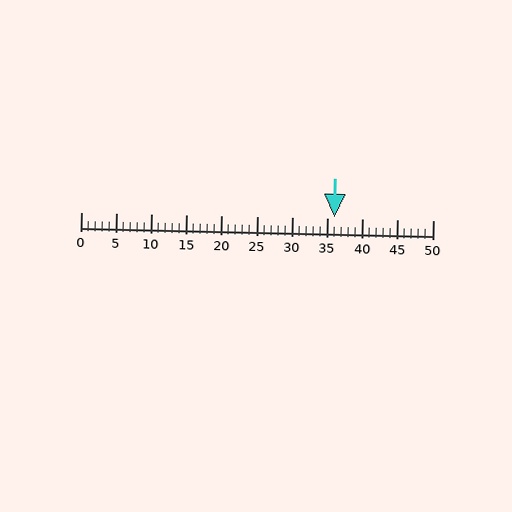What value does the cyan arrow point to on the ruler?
The cyan arrow points to approximately 36.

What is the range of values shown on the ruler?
The ruler shows values from 0 to 50.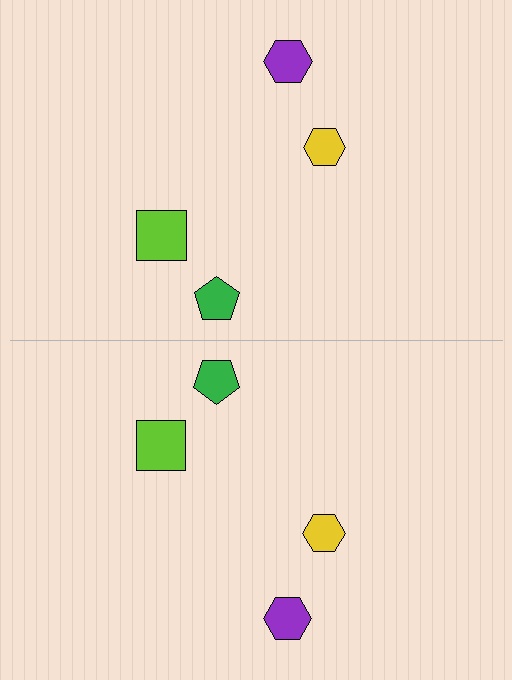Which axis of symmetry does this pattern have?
The pattern has a horizontal axis of symmetry running through the center of the image.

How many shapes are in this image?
There are 8 shapes in this image.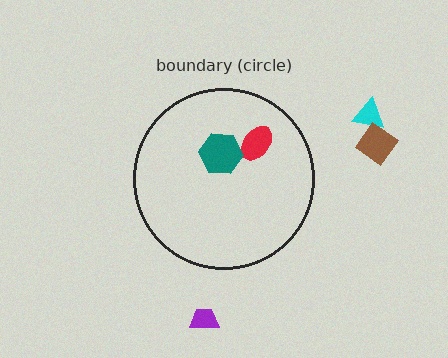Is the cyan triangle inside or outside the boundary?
Outside.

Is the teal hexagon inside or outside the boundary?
Inside.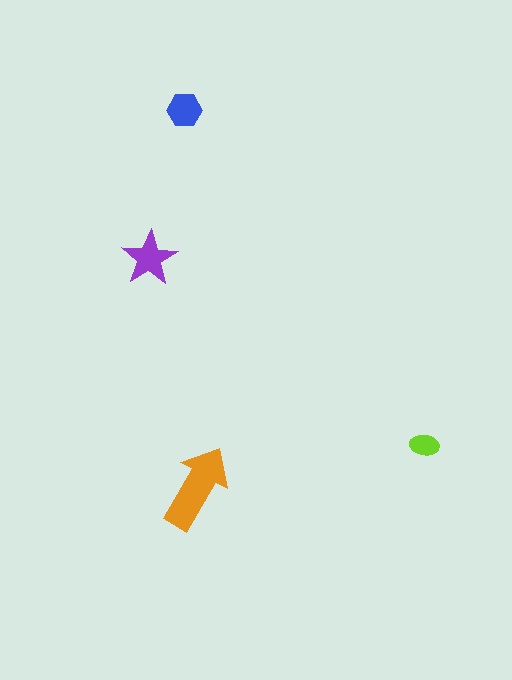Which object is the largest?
The orange arrow.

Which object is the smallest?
The lime ellipse.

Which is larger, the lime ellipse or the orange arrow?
The orange arrow.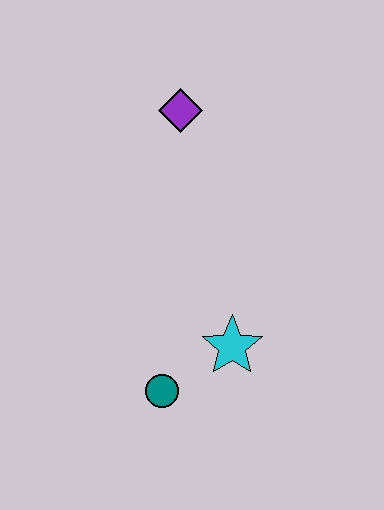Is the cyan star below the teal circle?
No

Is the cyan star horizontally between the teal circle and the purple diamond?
No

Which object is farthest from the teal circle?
The purple diamond is farthest from the teal circle.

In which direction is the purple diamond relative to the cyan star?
The purple diamond is above the cyan star.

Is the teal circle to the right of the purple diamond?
No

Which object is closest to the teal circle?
The cyan star is closest to the teal circle.